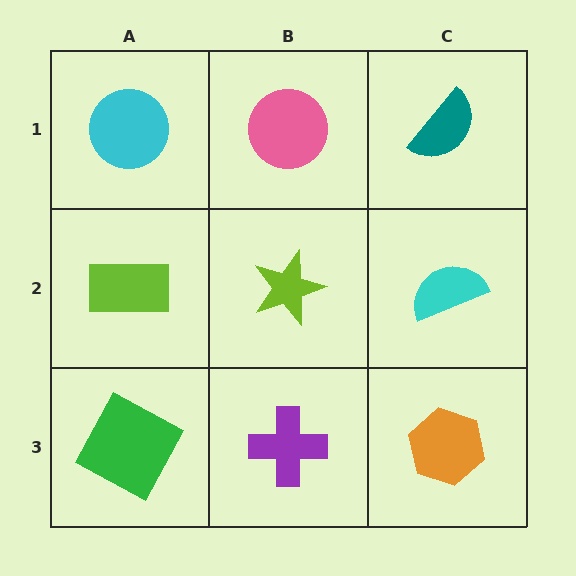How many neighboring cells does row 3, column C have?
2.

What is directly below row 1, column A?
A lime rectangle.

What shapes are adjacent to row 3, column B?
A lime star (row 2, column B), a green square (row 3, column A), an orange hexagon (row 3, column C).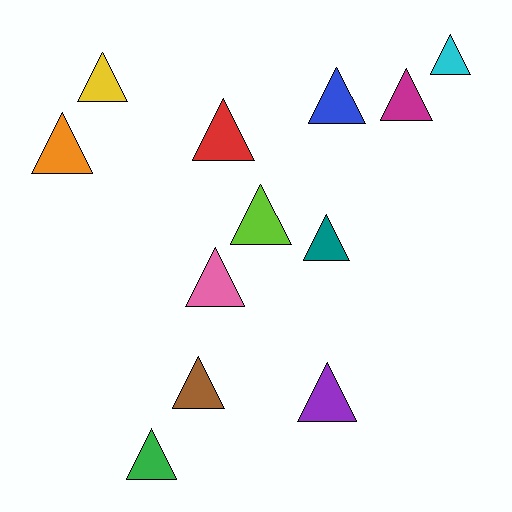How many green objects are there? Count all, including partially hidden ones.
There is 1 green object.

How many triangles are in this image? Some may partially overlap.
There are 12 triangles.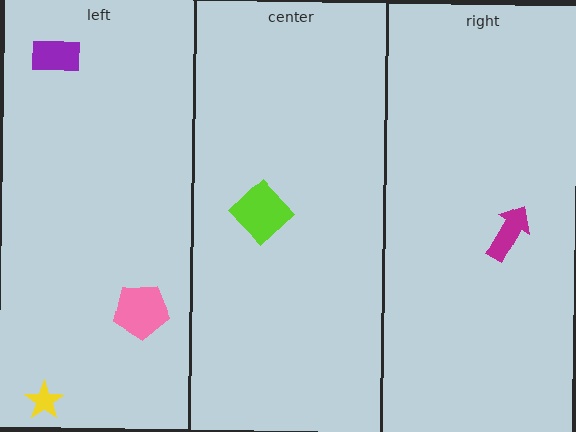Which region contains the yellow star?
The left region.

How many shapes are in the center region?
1.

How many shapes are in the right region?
1.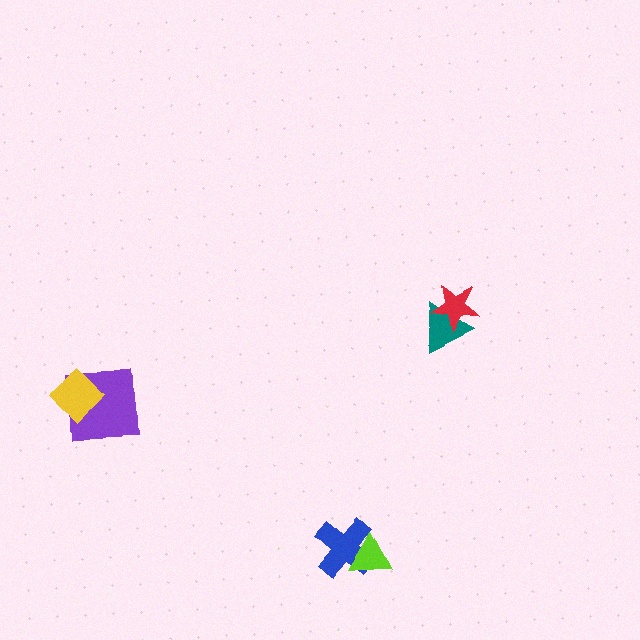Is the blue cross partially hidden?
Yes, it is partially covered by another shape.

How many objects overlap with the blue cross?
1 object overlaps with the blue cross.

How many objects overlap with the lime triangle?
1 object overlaps with the lime triangle.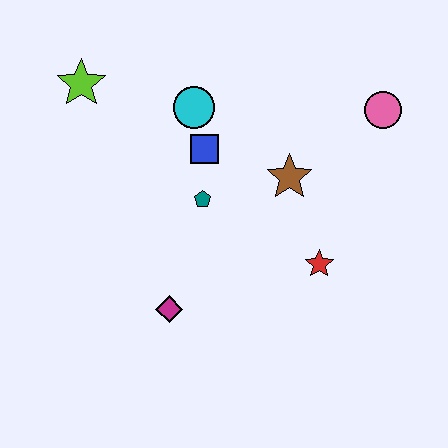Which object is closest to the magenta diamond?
The teal pentagon is closest to the magenta diamond.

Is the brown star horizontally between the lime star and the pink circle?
Yes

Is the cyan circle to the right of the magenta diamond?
Yes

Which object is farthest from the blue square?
The pink circle is farthest from the blue square.